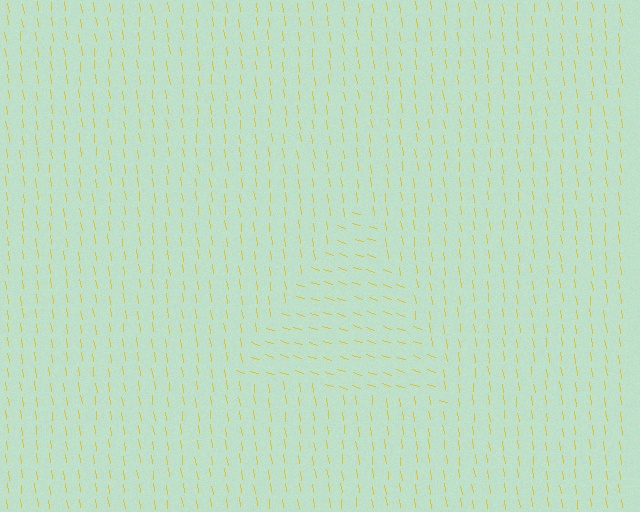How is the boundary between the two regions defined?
The boundary is defined purely by a change in line orientation (approximately 65 degrees difference). All lines are the same color and thickness.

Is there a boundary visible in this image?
Yes, there is a texture boundary formed by a change in line orientation.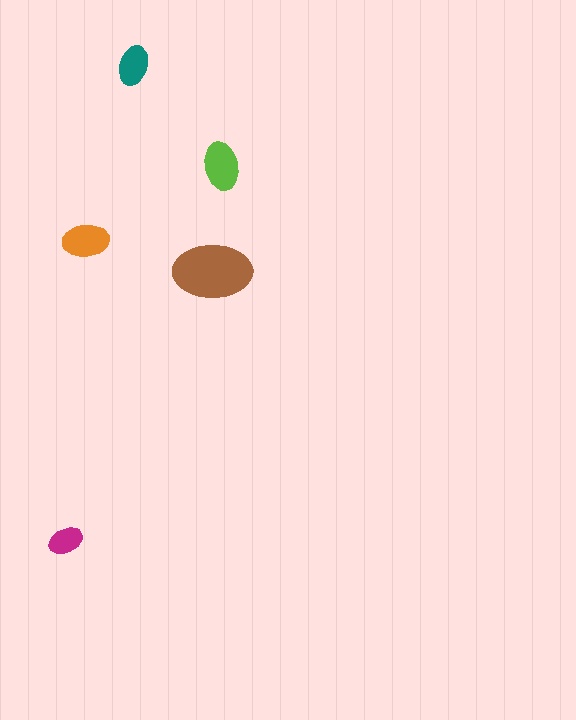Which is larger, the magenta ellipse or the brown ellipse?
The brown one.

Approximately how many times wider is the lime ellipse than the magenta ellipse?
About 1.5 times wider.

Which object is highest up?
The teal ellipse is topmost.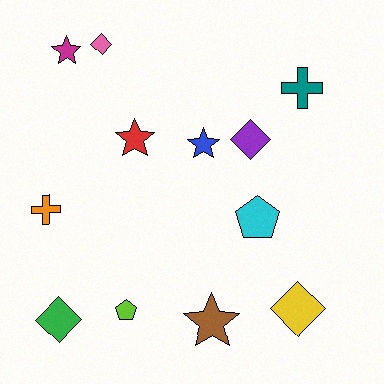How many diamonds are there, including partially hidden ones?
There are 4 diamonds.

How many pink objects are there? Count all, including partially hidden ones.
There is 1 pink object.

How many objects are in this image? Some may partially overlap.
There are 12 objects.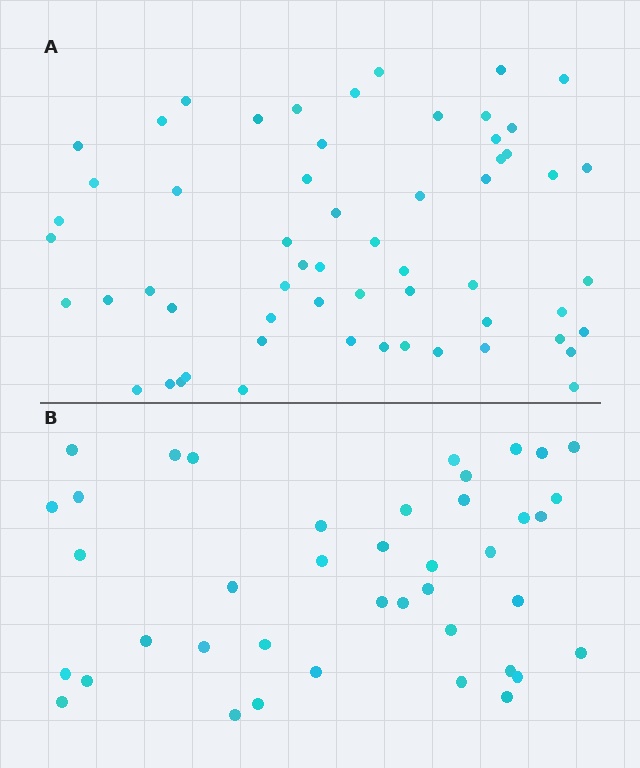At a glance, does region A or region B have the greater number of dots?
Region A (the top region) has more dots.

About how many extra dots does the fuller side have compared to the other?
Region A has approximately 20 more dots than region B.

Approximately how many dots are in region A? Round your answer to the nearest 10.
About 60 dots. (The exact count is 59, which rounds to 60.)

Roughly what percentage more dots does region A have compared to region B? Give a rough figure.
About 45% more.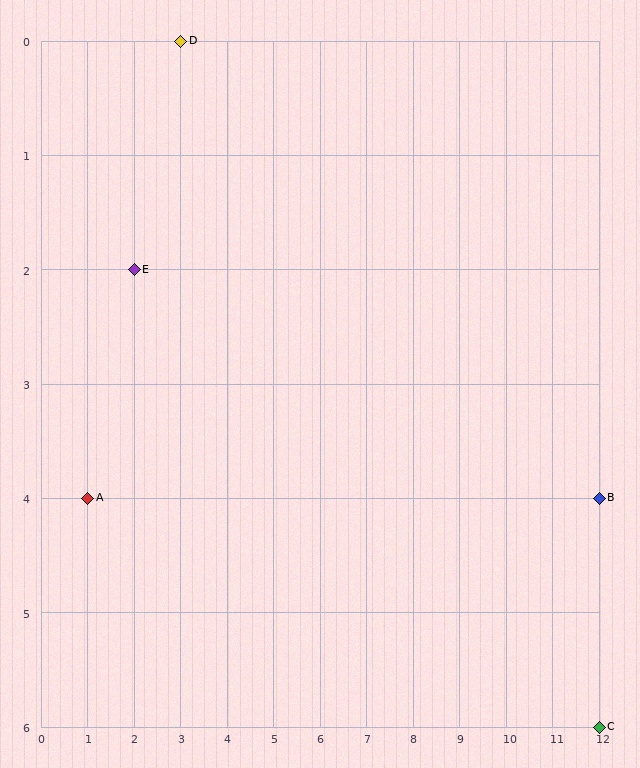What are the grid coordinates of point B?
Point B is at grid coordinates (12, 4).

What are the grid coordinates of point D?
Point D is at grid coordinates (3, 0).